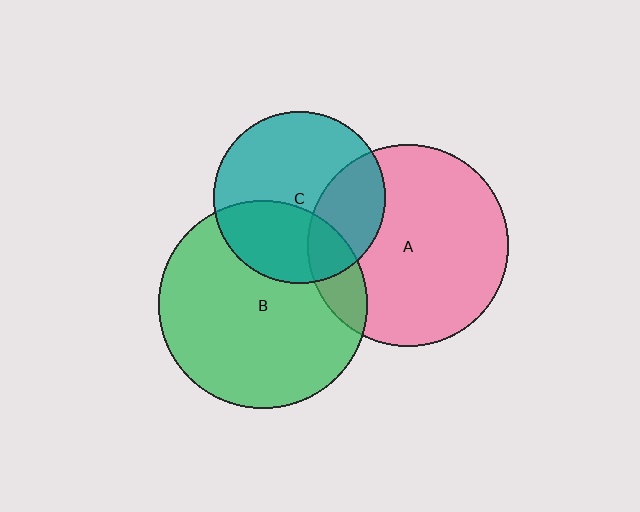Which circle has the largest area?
Circle B (green).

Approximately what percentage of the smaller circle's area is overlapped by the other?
Approximately 35%.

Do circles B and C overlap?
Yes.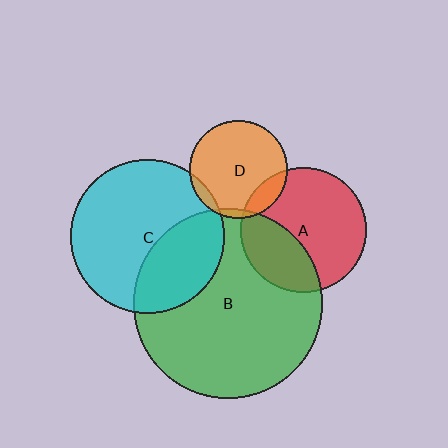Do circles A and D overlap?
Yes.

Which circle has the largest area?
Circle B (green).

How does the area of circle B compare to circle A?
Approximately 2.3 times.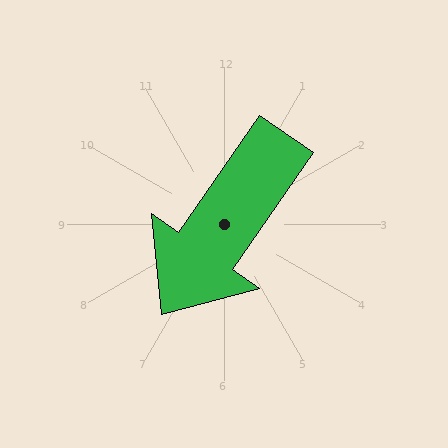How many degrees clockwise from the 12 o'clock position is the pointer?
Approximately 215 degrees.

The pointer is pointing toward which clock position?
Roughly 7 o'clock.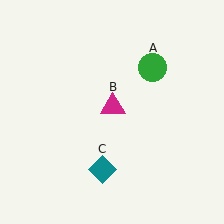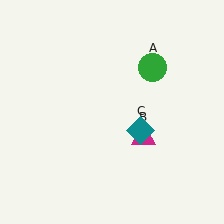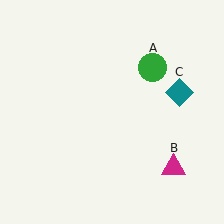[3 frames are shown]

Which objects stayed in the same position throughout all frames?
Green circle (object A) remained stationary.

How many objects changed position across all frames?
2 objects changed position: magenta triangle (object B), teal diamond (object C).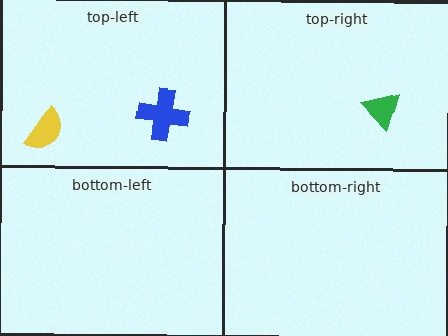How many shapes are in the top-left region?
2.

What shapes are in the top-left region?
The yellow semicircle, the blue cross.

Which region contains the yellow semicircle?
The top-left region.